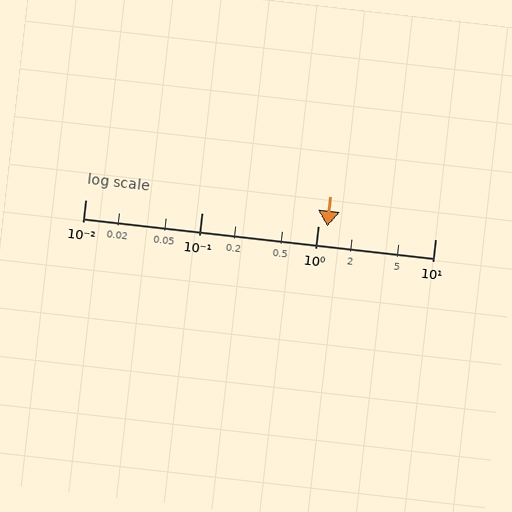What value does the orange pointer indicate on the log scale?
The pointer indicates approximately 1.2.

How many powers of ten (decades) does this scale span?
The scale spans 3 decades, from 0.01 to 10.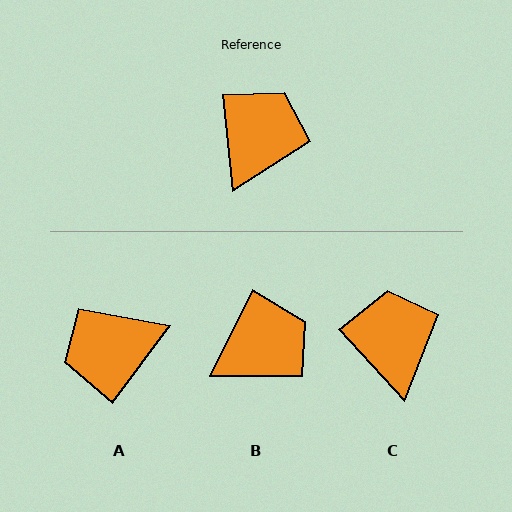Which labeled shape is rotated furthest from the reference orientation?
A, about 137 degrees away.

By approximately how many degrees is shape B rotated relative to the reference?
Approximately 32 degrees clockwise.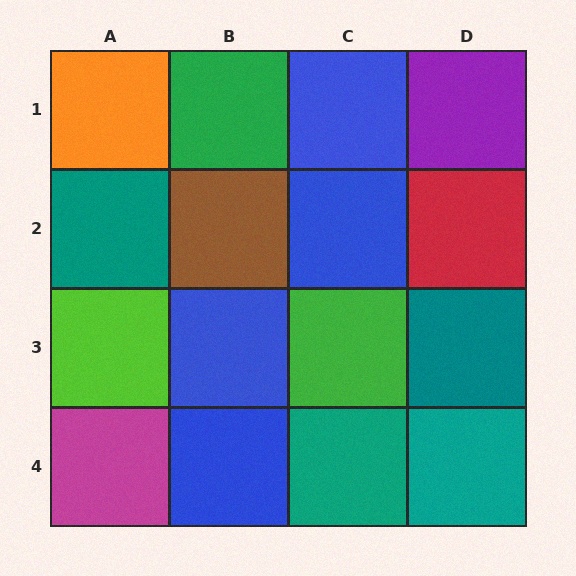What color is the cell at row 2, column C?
Blue.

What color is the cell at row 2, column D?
Red.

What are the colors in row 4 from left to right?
Magenta, blue, teal, teal.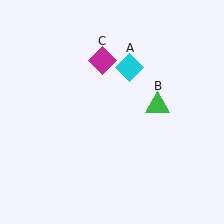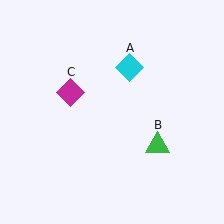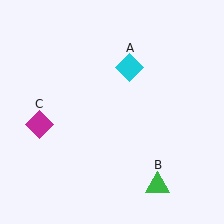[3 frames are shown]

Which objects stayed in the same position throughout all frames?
Cyan diamond (object A) remained stationary.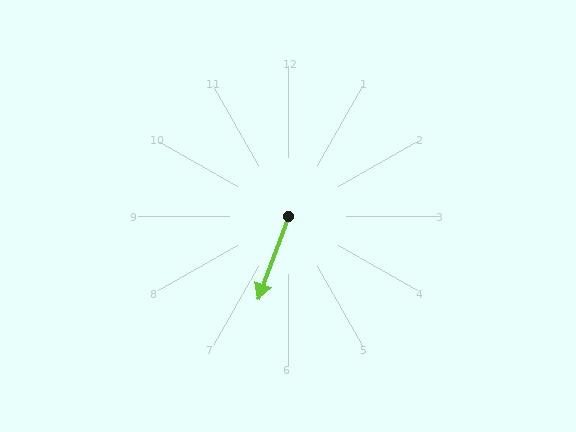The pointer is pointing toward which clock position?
Roughly 7 o'clock.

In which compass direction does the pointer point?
South.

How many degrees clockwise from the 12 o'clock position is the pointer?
Approximately 200 degrees.